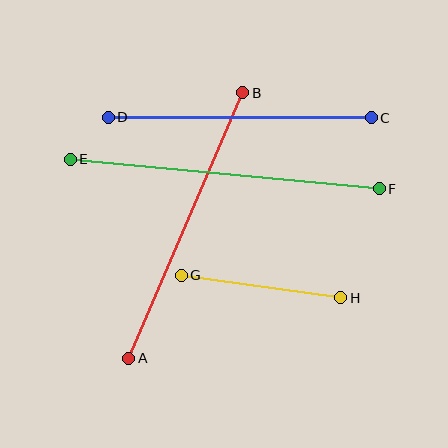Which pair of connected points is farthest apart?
Points E and F are farthest apart.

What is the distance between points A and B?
The distance is approximately 289 pixels.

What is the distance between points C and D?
The distance is approximately 263 pixels.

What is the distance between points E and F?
The distance is approximately 311 pixels.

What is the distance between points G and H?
The distance is approximately 161 pixels.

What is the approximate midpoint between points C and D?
The midpoint is at approximately (240, 118) pixels.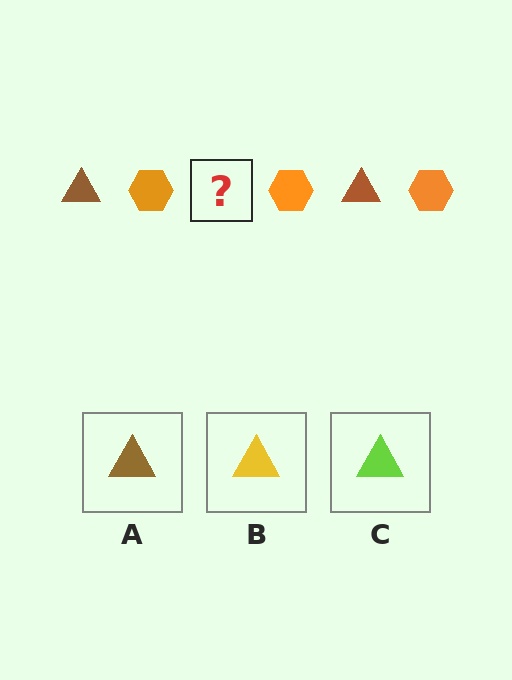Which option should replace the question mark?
Option A.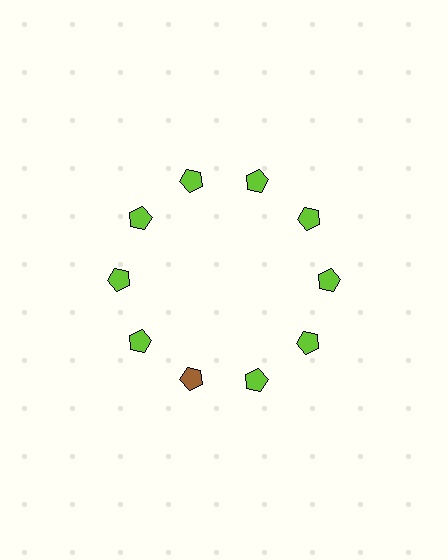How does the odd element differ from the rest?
It has a different color: brown instead of lime.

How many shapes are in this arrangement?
There are 10 shapes arranged in a ring pattern.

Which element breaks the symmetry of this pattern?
The brown pentagon at roughly the 7 o'clock position breaks the symmetry. All other shapes are lime pentagons.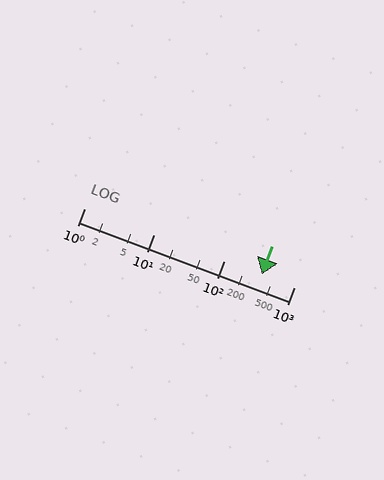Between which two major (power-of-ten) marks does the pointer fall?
The pointer is between 100 and 1000.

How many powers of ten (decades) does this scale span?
The scale spans 3 decades, from 1 to 1000.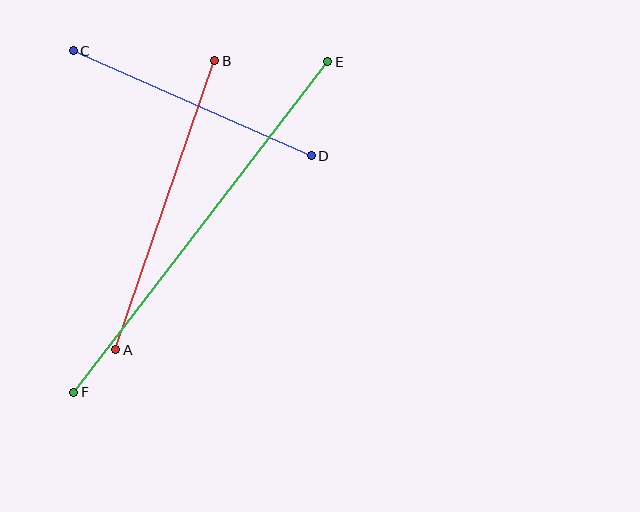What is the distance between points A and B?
The distance is approximately 305 pixels.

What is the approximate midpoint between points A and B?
The midpoint is at approximately (165, 205) pixels.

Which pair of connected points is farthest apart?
Points E and F are farthest apart.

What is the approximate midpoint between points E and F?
The midpoint is at approximately (201, 227) pixels.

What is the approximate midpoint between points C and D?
The midpoint is at approximately (192, 103) pixels.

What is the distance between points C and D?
The distance is approximately 260 pixels.